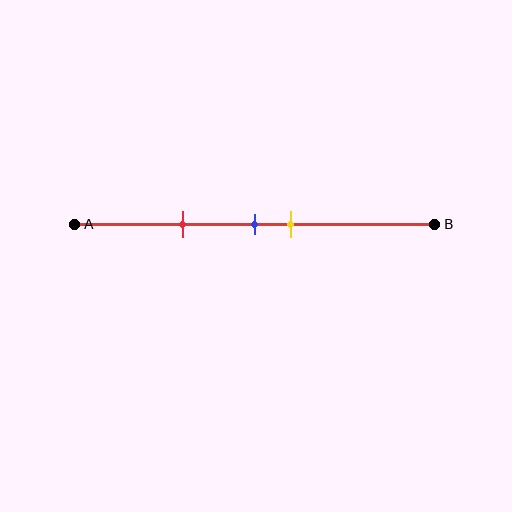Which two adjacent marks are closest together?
The blue and yellow marks are the closest adjacent pair.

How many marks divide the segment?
There are 3 marks dividing the segment.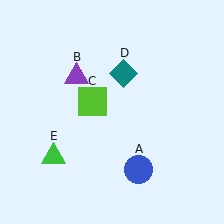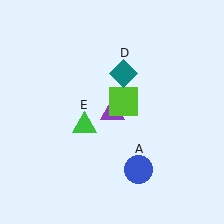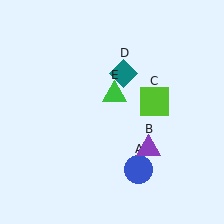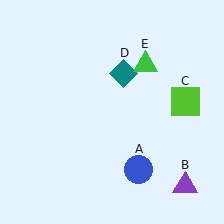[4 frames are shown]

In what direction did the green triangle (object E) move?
The green triangle (object E) moved up and to the right.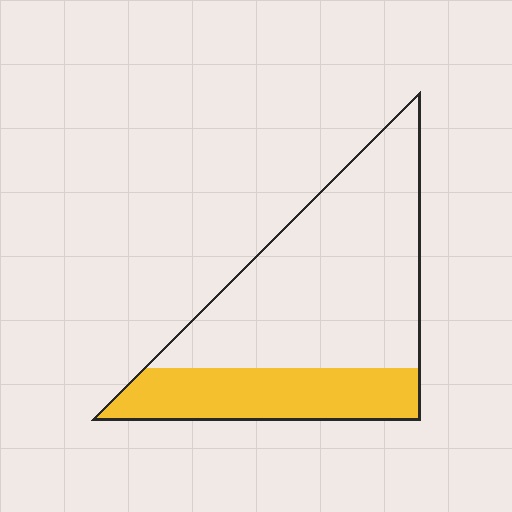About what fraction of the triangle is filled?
About one third (1/3).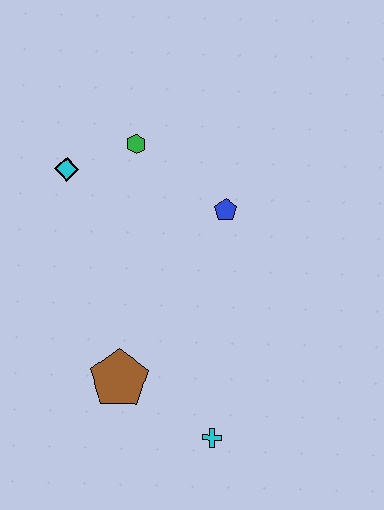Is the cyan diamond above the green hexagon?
No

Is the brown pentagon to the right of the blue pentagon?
No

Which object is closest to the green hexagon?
The cyan diamond is closest to the green hexagon.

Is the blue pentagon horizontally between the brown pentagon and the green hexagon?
No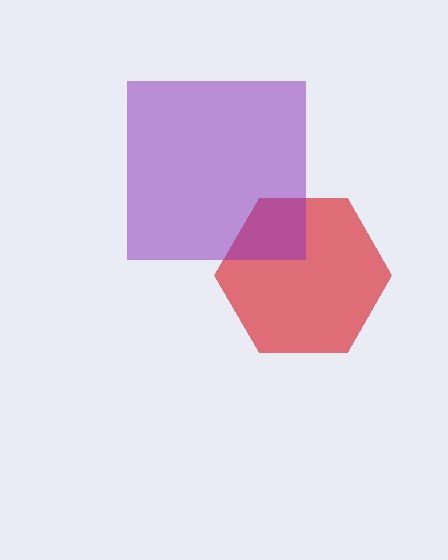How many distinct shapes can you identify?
There are 2 distinct shapes: a red hexagon, a purple square.